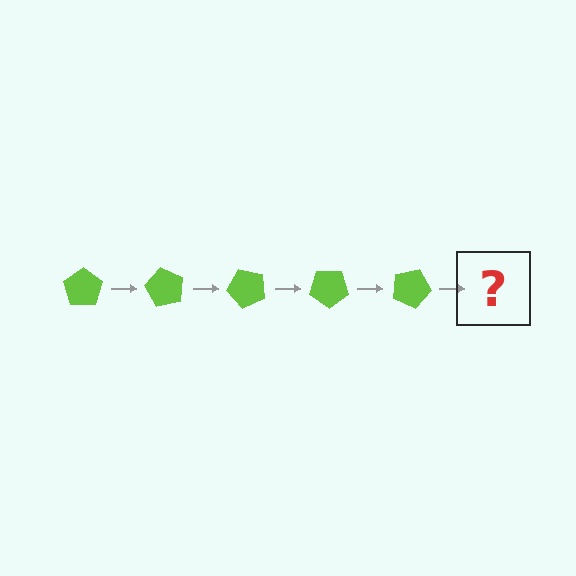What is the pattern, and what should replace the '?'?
The pattern is that the pentagon rotates 60 degrees each step. The '?' should be a lime pentagon rotated 300 degrees.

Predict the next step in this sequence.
The next step is a lime pentagon rotated 300 degrees.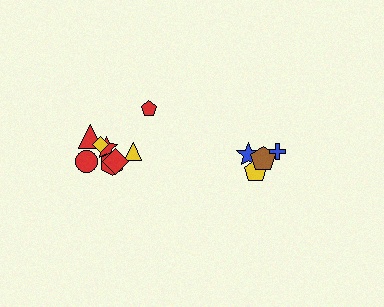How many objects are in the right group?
There are 4 objects.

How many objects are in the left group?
There are 8 objects.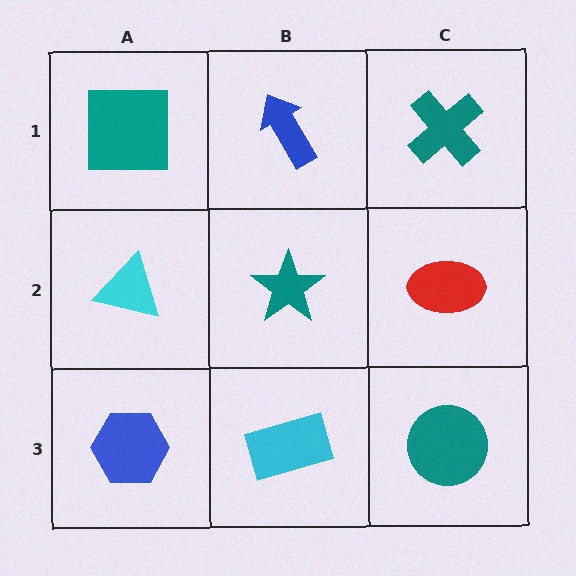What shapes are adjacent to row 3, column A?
A cyan triangle (row 2, column A), a cyan rectangle (row 3, column B).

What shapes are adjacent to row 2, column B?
A blue arrow (row 1, column B), a cyan rectangle (row 3, column B), a cyan triangle (row 2, column A), a red ellipse (row 2, column C).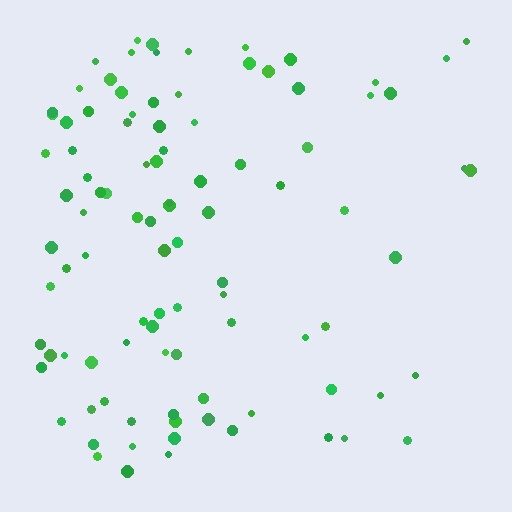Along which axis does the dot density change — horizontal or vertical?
Horizontal.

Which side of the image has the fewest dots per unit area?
The right.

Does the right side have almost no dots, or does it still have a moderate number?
Still a moderate number, just noticeably fewer than the left.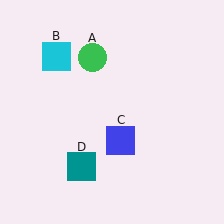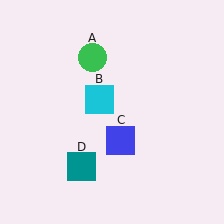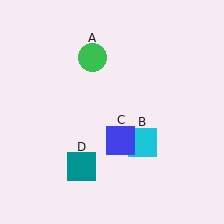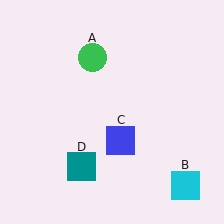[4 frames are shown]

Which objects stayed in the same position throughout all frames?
Green circle (object A) and blue square (object C) and teal square (object D) remained stationary.